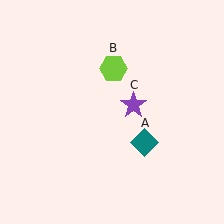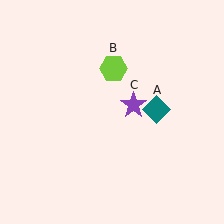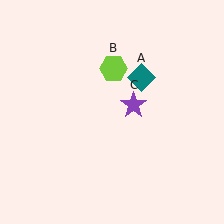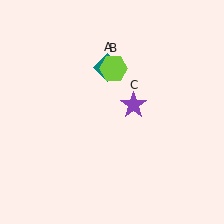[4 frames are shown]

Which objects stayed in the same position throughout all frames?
Lime hexagon (object B) and purple star (object C) remained stationary.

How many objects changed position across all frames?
1 object changed position: teal diamond (object A).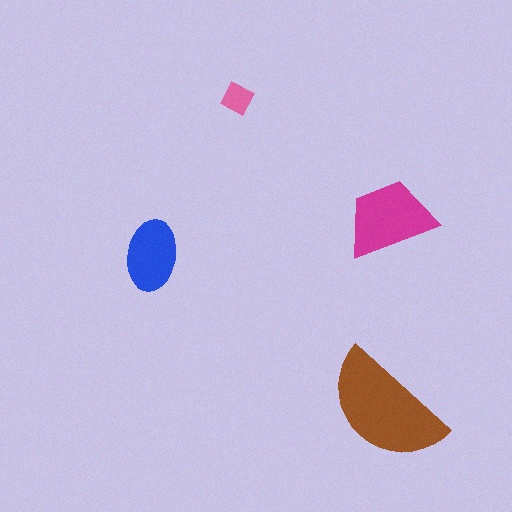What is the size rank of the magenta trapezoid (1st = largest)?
2nd.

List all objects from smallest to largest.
The pink diamond, the blue ellipse, the magenta trapezoid, the brown semicircle.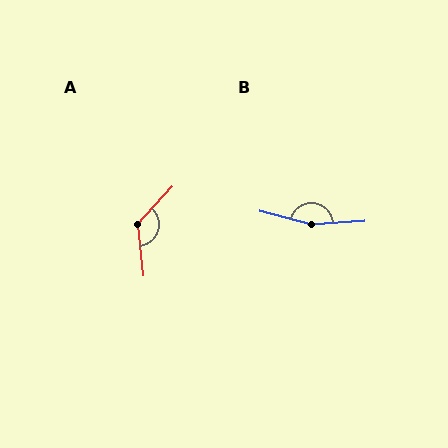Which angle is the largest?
B, at approximately 162 degrees.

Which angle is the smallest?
A, at approximately 131 degrees.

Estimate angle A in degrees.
Approximately 131 degrees.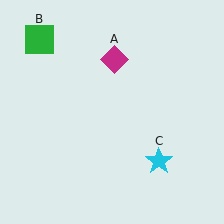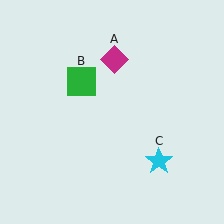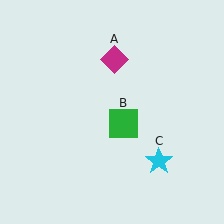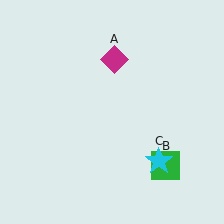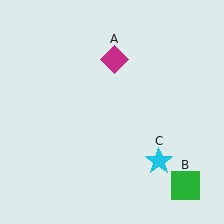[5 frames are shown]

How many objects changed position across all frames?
1 object changed position: green square (object B).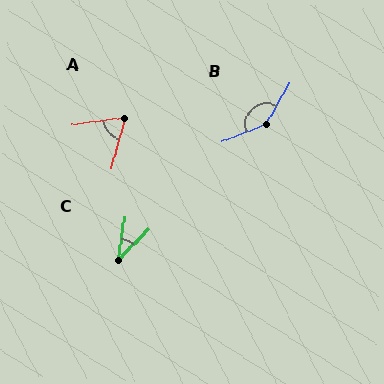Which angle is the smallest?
C, at approximately 36 degrees.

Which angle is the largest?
B, at approximately 142 degrees.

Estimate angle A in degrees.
Approximately 67 degrees.